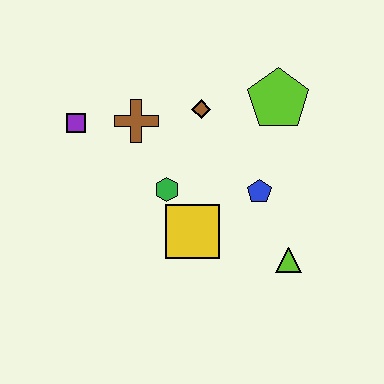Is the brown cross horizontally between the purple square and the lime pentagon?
Yes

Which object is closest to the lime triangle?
The blue pentagon is closest to the lime triangle.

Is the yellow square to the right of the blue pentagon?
No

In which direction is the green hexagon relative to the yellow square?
The green hexagon is above the yellow square.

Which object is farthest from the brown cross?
The lime triangle is farthest from the brown cross.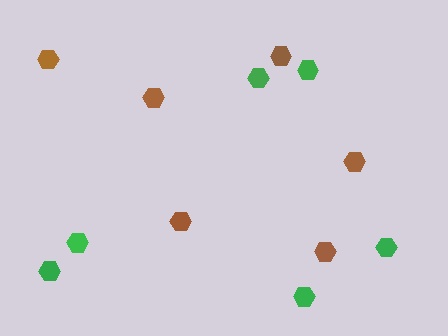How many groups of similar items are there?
There are 2 groups: one group of green hexagons (6) and one group of brown hexagons (6).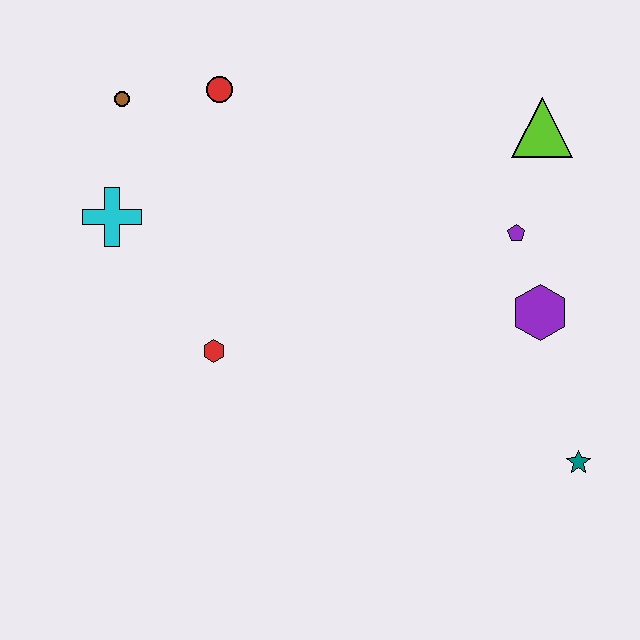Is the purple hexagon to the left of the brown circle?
No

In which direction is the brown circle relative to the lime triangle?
The brown circle is to the left of the lime triangle.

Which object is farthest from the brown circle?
The teal star is farthest from the brown circle.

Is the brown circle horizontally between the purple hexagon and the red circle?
No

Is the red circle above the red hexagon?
Yes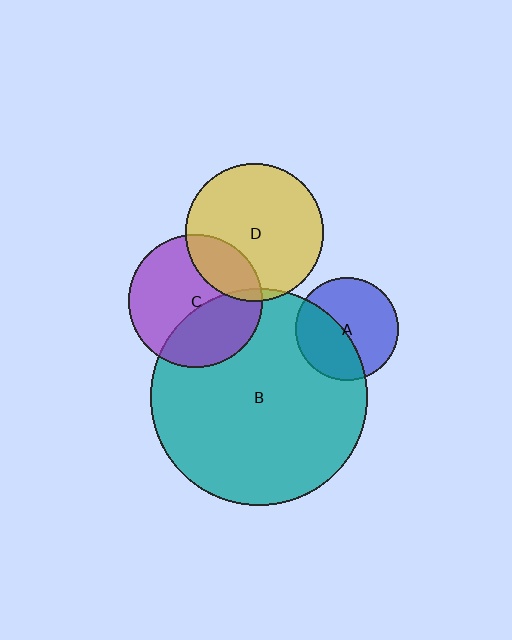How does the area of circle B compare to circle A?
Approximately 4.4 times.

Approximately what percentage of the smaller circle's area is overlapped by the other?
Approximately 40%.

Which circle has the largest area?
Circle B (teal).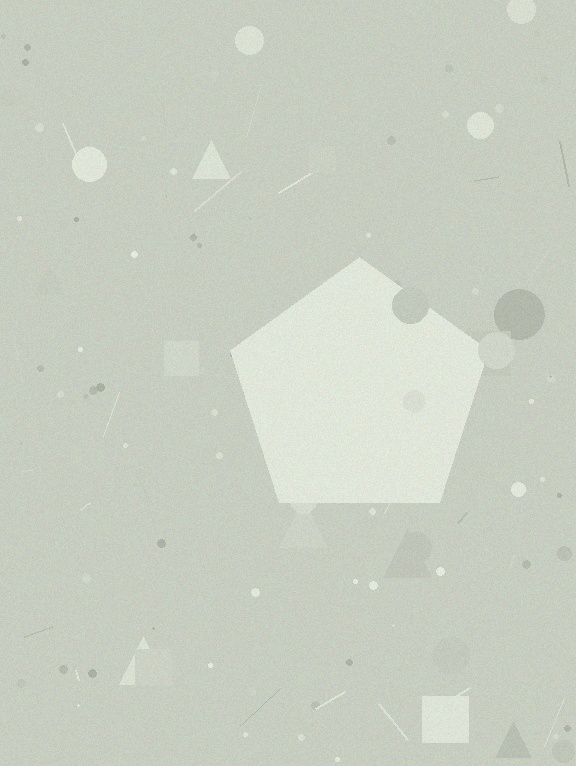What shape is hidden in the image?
A pentagon is hidden in the image.